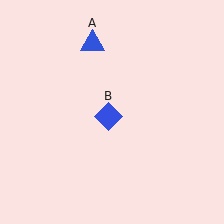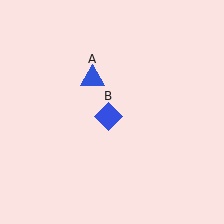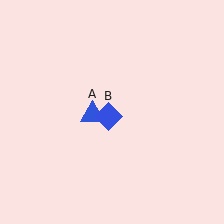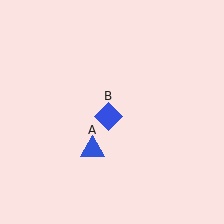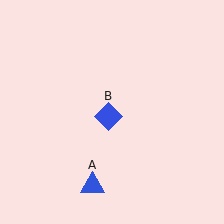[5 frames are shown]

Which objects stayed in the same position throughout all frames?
Blue diamond (object B) remained stationary.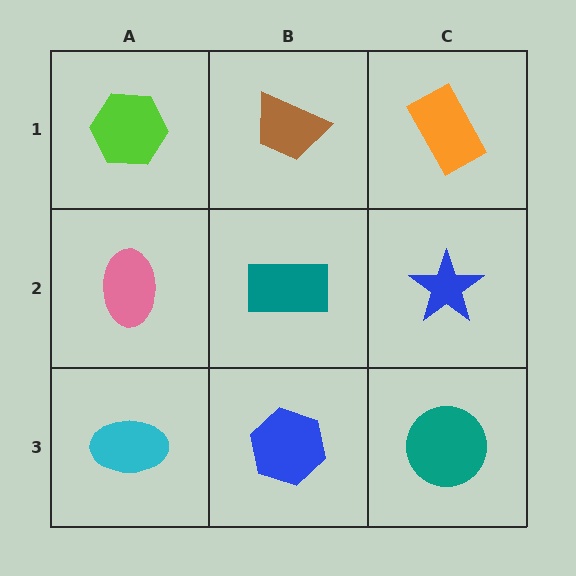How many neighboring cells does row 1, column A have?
2.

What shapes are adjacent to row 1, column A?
A pink ellipse (row 2, column A), a brown trapezoid (row 1, column B).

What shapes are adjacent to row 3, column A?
A pink ellipse (row 2, column A), a blue hexagon (row 3, column B).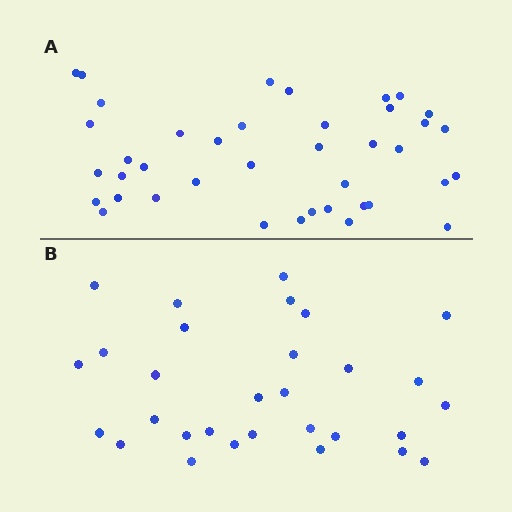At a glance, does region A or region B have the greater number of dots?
Region A (the top region) has more dots.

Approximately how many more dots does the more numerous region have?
Region A has roughly 10 or so more dots than region B.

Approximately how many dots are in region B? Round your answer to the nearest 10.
About 30 dots.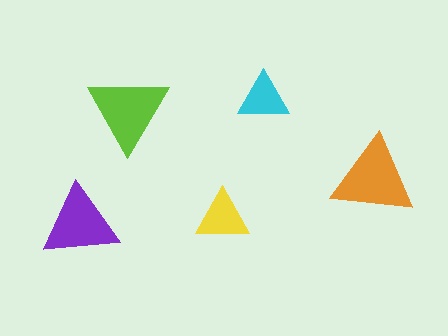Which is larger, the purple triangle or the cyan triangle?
The purple one.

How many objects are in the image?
There are 5 objects in the image.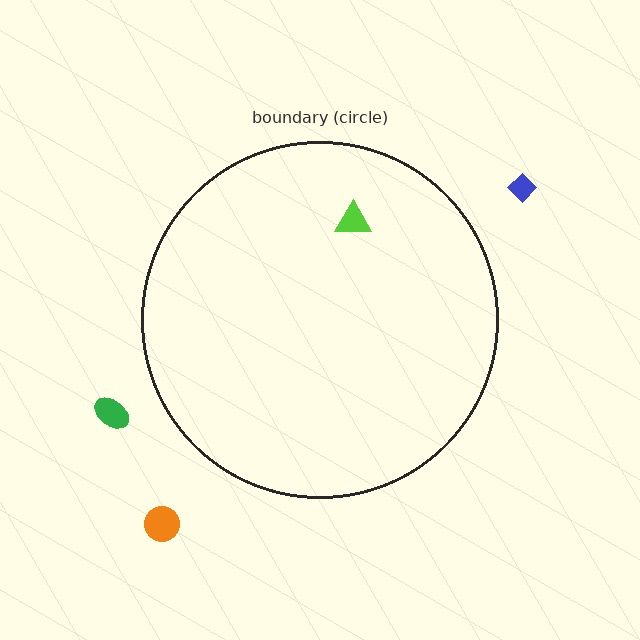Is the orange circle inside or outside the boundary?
Outside.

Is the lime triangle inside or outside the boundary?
Inside.